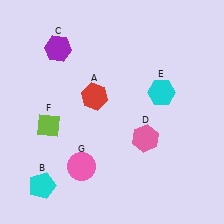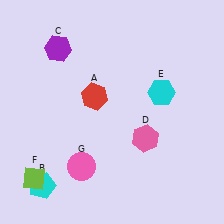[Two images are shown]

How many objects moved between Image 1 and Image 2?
1 object moved between the two images.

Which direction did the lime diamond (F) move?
The lime diamond (F) moved down.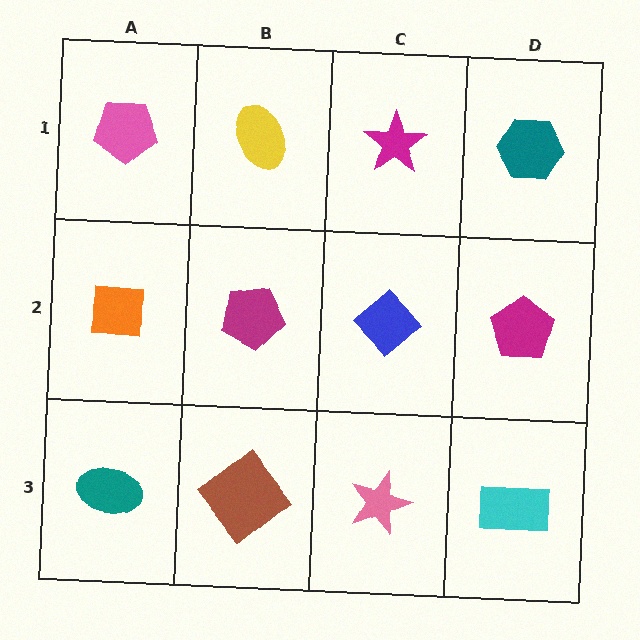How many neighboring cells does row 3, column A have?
2.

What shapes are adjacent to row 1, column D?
A magenta pentagon (row 2, column D), a magenta star (row 1, column C).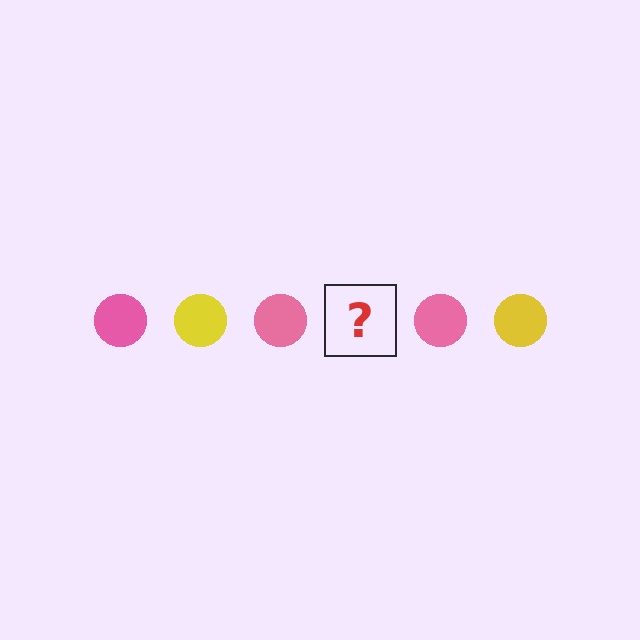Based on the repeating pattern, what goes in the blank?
The blank should be a yellow circle.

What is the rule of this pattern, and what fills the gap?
The rule is that the pattern cycles through pink, yellow circles. The gap should be filled with a yellow circle.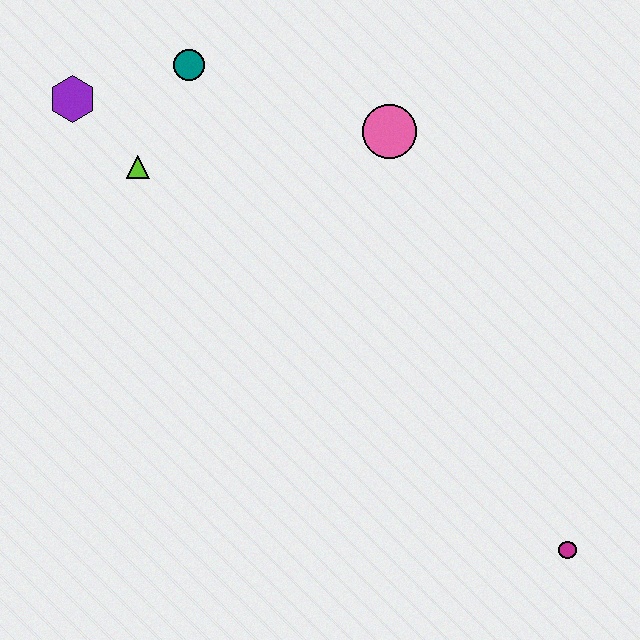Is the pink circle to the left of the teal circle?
No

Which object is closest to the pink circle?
The teal circle is closest to the pink circle.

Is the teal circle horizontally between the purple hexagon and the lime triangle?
No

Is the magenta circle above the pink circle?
No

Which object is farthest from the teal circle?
The magenta circle is farthest from the teal circle.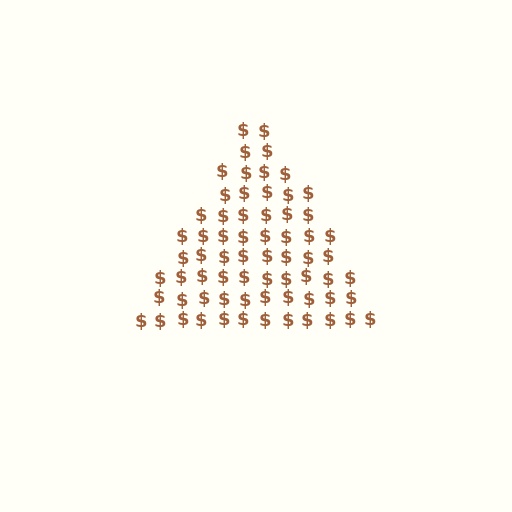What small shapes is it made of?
It is made of small dollar signs.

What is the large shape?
The large shape is a triangle.